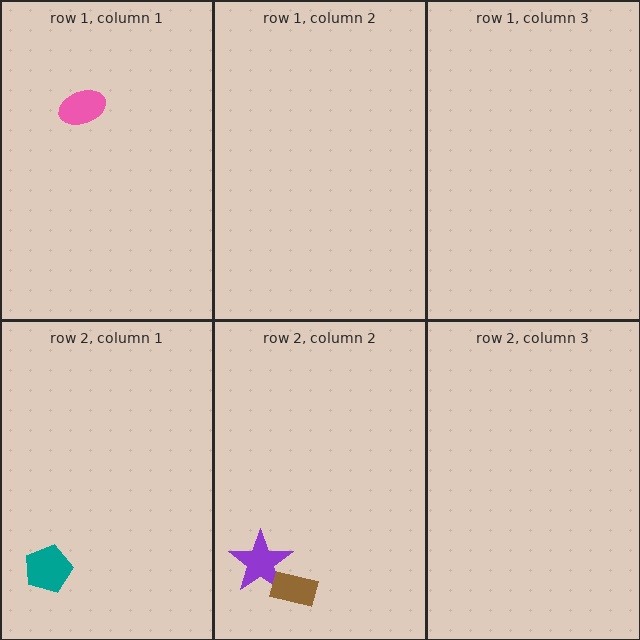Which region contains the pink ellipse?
The row 1, column 1 region.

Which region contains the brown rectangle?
The row 2, column 2 region.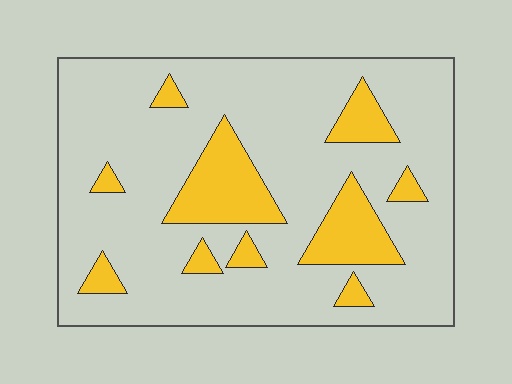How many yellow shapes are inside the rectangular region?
10.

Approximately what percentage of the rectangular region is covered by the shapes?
Approximately 20%.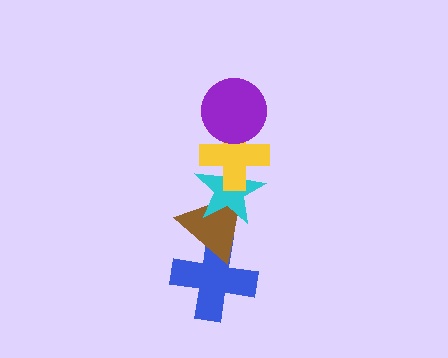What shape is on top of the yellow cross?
The purple circle is on top of the yellow cross.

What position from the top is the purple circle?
The purple circle is 1st from the top.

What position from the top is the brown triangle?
The brown triangle is 4th from the top.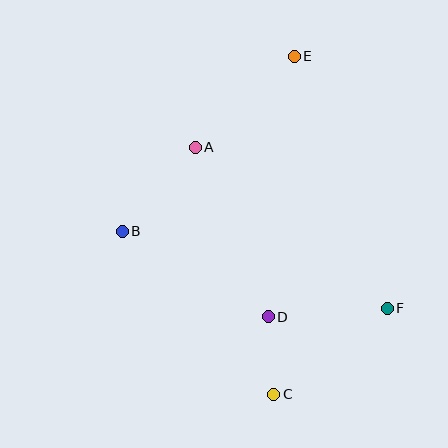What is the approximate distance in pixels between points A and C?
The distance between A and C is approximately 259 pixels.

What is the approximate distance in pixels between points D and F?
The distance between D and F is approximately 119 pixels.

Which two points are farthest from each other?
Points C and E are farthest from each other.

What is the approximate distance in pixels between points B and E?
The distance between B and E is approximately 246 pixels.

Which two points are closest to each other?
Points C and D are closest to each other.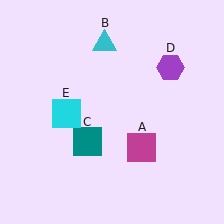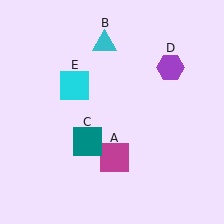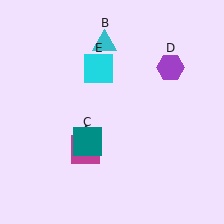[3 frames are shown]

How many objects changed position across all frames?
2 objects changed position: magenta square (object A), cyan square (object E).